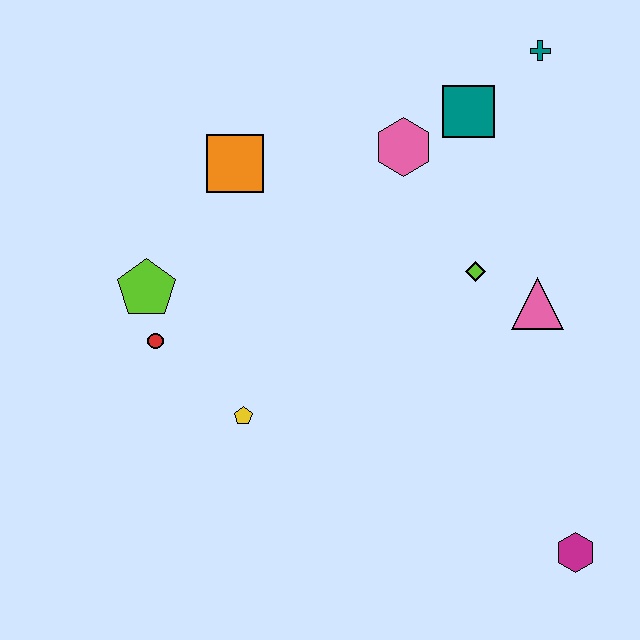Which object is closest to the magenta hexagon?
The pink triangle is closest to the magenta hexagon.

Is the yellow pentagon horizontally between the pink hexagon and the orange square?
Yes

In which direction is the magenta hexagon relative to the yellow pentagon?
The magenta hexagon is to the right of the yellow pentagon.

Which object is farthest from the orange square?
The magenta hexagon is farthest from the orange square.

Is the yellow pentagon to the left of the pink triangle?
Yes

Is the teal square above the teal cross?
No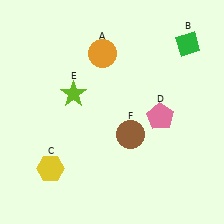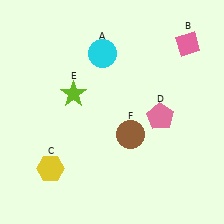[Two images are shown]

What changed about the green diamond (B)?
In Image 1, B is green. In Image 2, it changed to pink.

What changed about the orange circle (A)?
In Image 1, A is orange. In Image 2, it changed to cyan.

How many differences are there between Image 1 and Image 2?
There are 2 differences between the two images.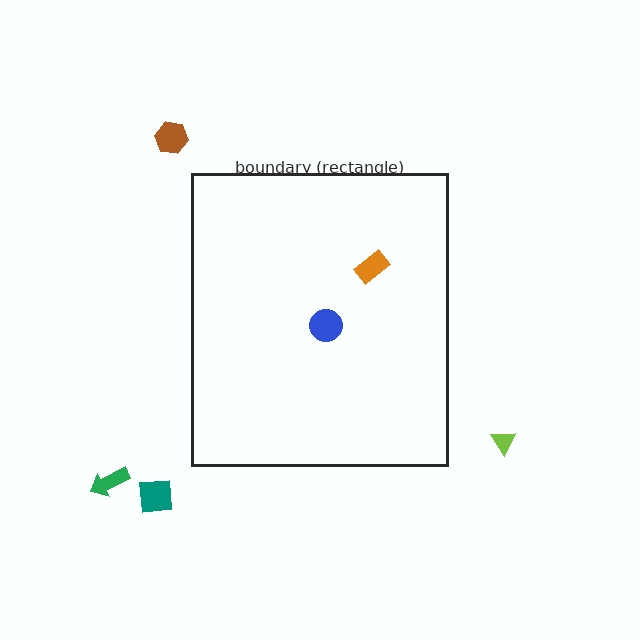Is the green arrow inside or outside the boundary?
Outside.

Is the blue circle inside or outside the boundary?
Inside.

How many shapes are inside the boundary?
2 inside, 4 outside.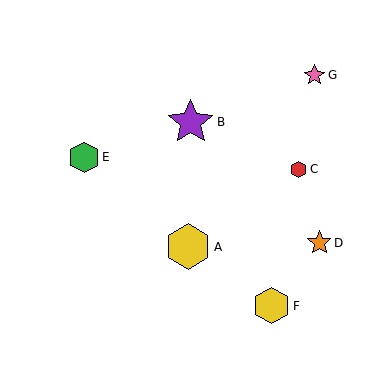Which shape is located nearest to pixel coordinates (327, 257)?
The orange star (labeled D) at (319, 243) is nearest to that location.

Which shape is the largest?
The purple star (labeled B) is the largest.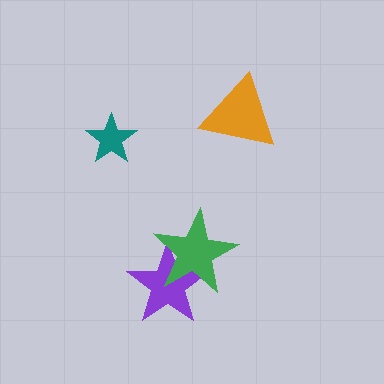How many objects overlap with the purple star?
1 object overlaps with the purple star.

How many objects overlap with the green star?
1 object overlaps with the green star.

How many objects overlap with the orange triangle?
0 objects overlap with the orange triangle.